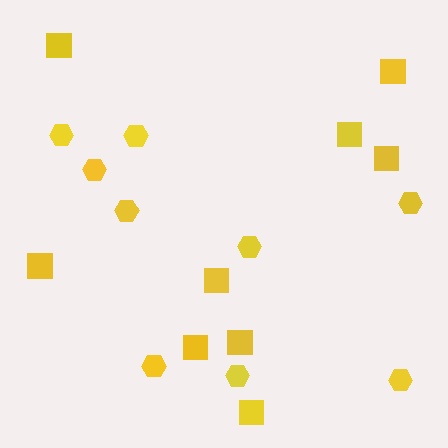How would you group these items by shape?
There are 2 groups: one group of hexagons (9) and one group of squares (9).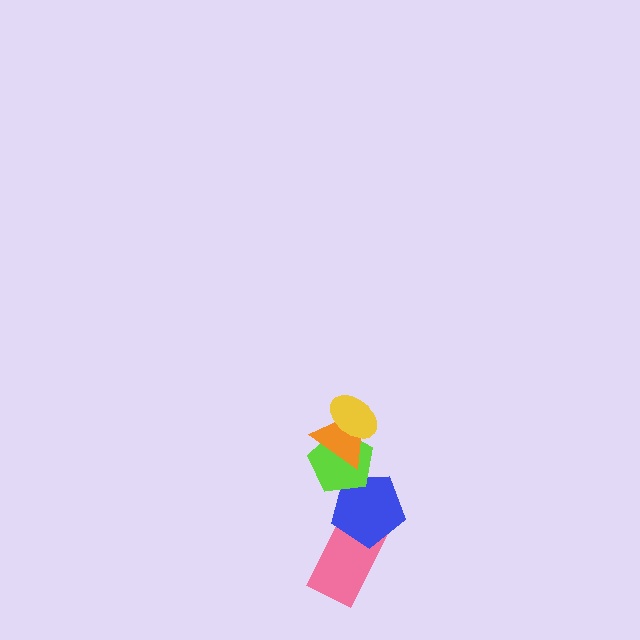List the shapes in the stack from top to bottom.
From top to bottom: the yellow ellipse, the orange triangle, the lime pentagon, the blue pentagon, the pink rectangle.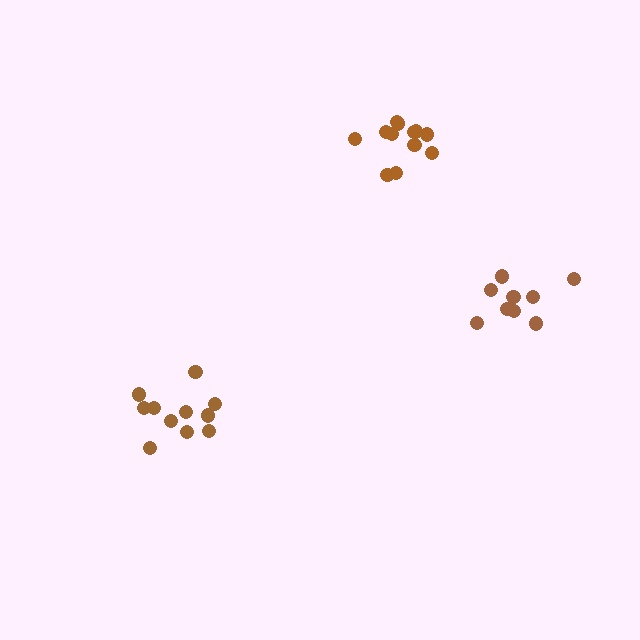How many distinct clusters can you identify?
There are 3 distinct clusters.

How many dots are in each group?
Group 1: 9 dots, Group 2: 11 dots, Group 3: 12 dots (32 total).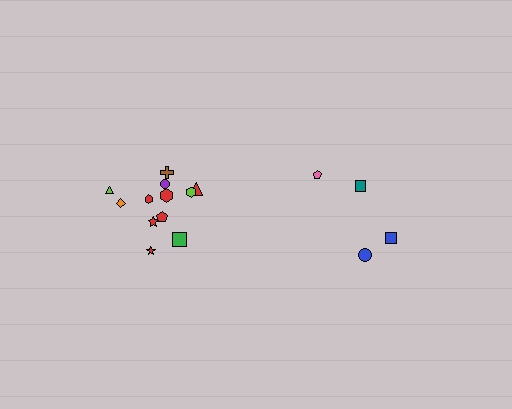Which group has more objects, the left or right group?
The left group.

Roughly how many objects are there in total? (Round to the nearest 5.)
Roughly 15 objects in total.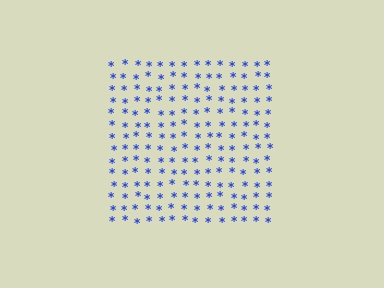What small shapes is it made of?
It is made of small asterisks.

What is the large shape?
The large shape is a square.